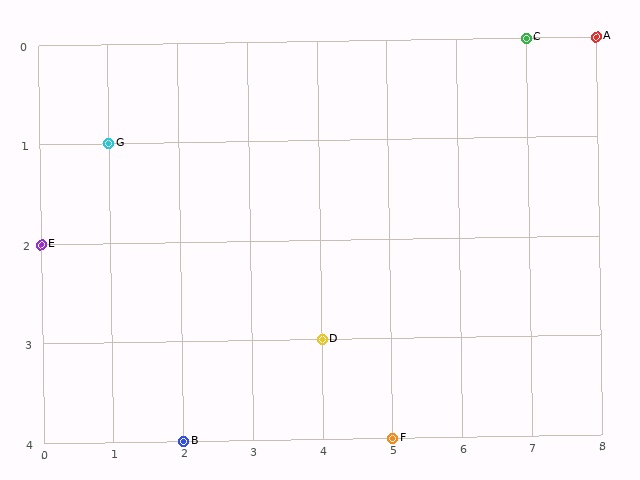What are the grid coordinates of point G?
Point G is at grid coordinates (1, 1).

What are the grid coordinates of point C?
Point C is at grid coordinates (7, 0).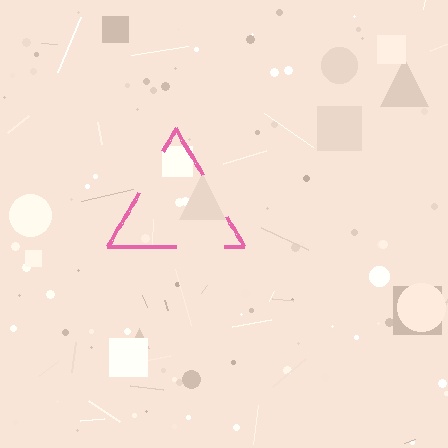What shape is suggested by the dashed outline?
The dashed outline suggests a triangle.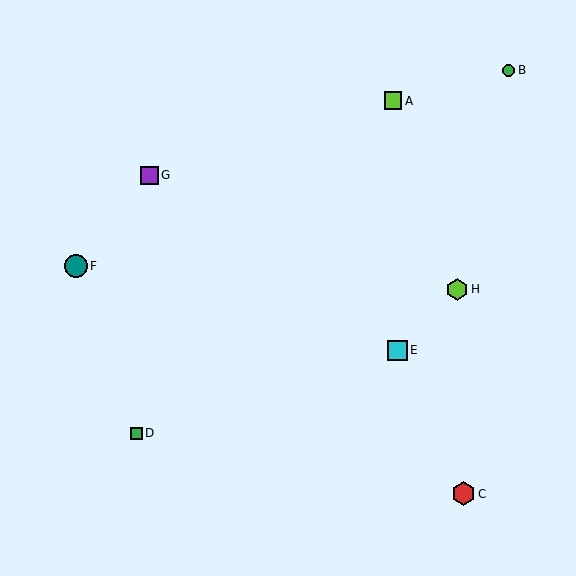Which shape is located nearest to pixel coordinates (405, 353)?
The cyan square (labeled E) at (397, 350) is nearest to that location.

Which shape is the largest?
The red hexagon (labeled C) is the largest.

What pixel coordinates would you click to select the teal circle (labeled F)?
Click at (76, 266) to select the teal circle F.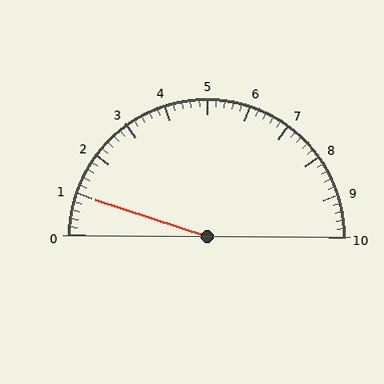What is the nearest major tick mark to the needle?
The nearest major tick mark is 1.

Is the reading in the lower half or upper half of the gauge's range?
The reading is in the lower half of the range (0 to 10).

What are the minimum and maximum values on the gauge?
The gauge ranges from 0 to 10.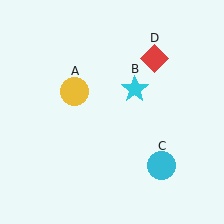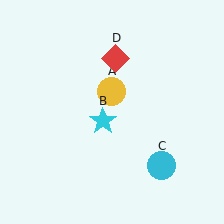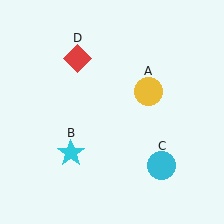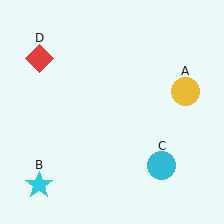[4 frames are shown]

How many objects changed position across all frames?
3 objects changed position: yellow circle (object A), cyan star (object B), red diamond (object D).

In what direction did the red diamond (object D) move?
The red diamond (object D) moved left.